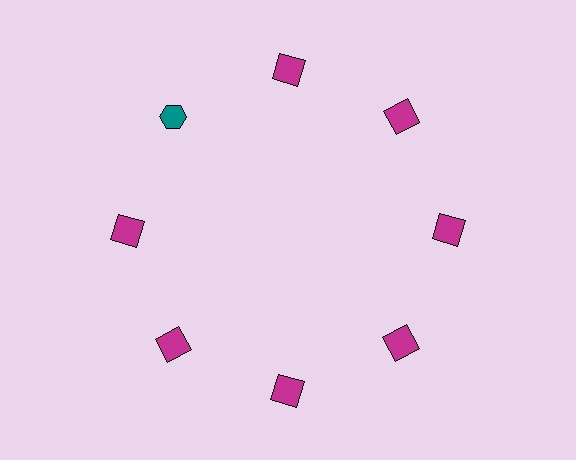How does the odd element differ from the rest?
It differs in both color (teal instead of magenta) and shape (hexagon instead of square).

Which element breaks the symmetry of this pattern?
The teal hexagon at roughly the 10 o'clock position breaks the symmetry. All other shapes are magenta squares.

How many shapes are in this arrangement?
There are 8 shapes arranged in a ring pattern.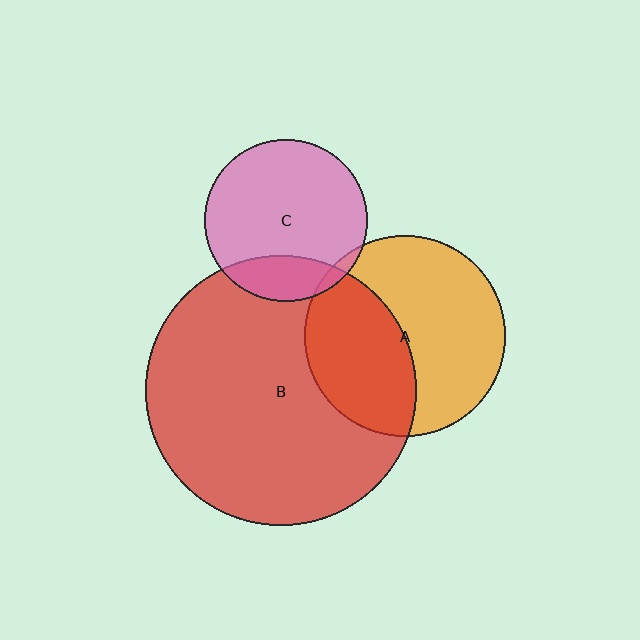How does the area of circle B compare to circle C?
Approximately 2.8 times.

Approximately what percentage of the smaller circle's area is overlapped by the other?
Approximately 40%.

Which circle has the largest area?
Circle B (red).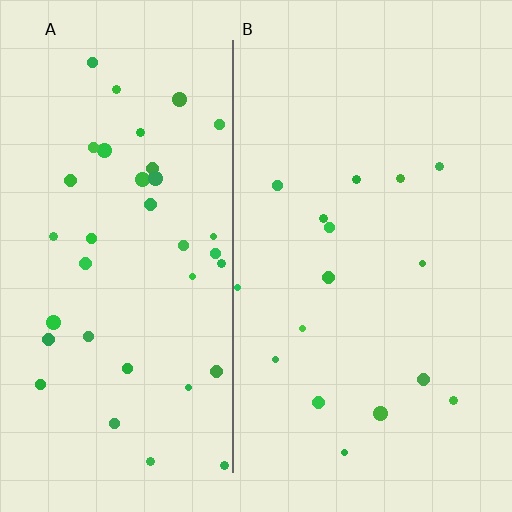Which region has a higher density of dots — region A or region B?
A (the left).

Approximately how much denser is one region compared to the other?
Approximately 2.4× — region A over region B.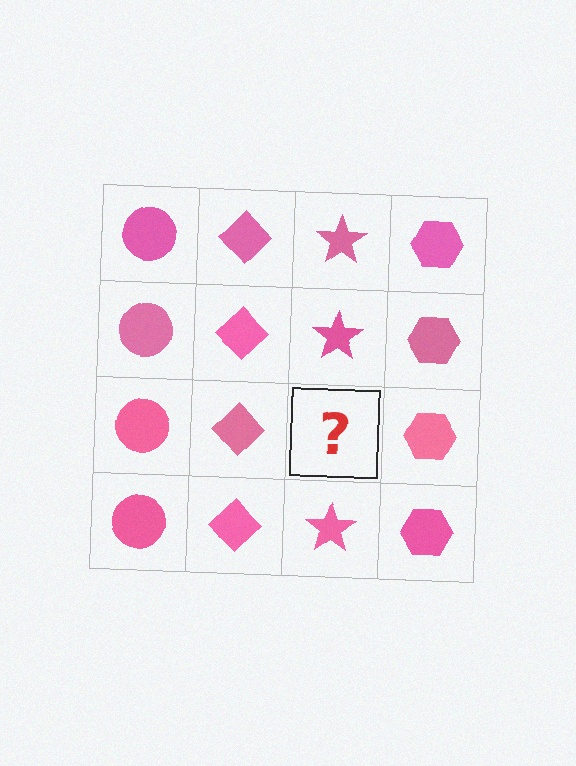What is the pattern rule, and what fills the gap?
The rule is that each column has a consistent shape. The gap should be filled with a pink star.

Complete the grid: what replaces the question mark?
The question mark should be replaced with a pink star.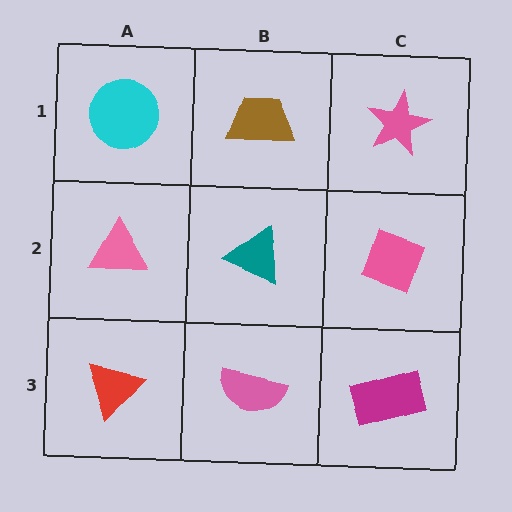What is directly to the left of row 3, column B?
A red triangle.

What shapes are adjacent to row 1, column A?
A pink triangle (row 2, column A), a brown trapezoid (row 1, column B).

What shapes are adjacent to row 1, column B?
A teal triangle (row 2, column B), a cyan circle (row 1, column A), a pink star (row 1, column C).